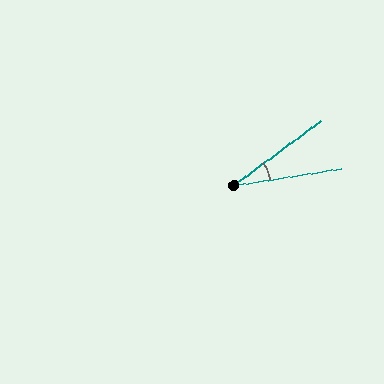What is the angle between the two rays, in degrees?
Approximately 27 degrees.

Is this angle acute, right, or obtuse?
It is acute.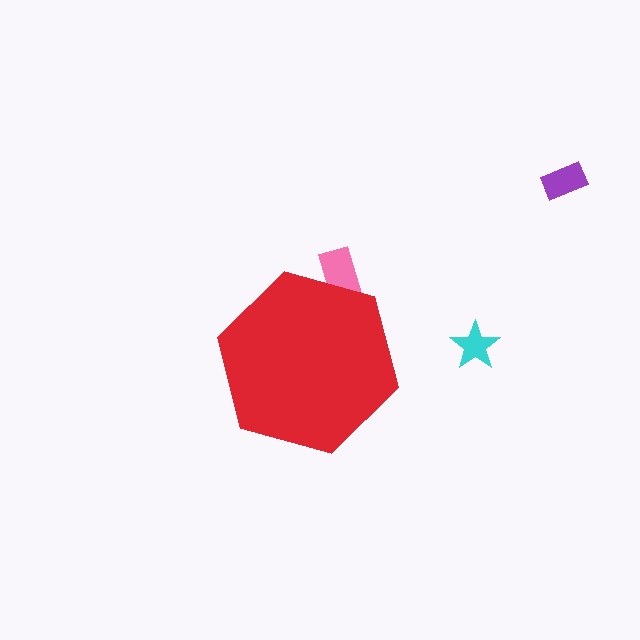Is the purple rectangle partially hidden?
No, the purple rectangle is fully visible.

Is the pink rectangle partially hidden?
Yes, the pink rectangle is partially hidden behind the red hexagon.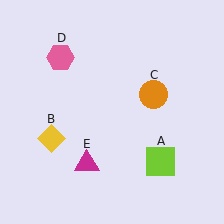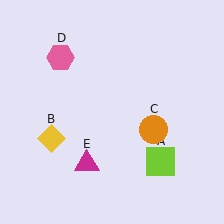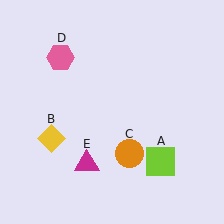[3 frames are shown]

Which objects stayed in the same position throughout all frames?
Lime square (object A) and yellow diamond (object B) and pink hexagon (object D) and magenta triangle (object E) remained stationary.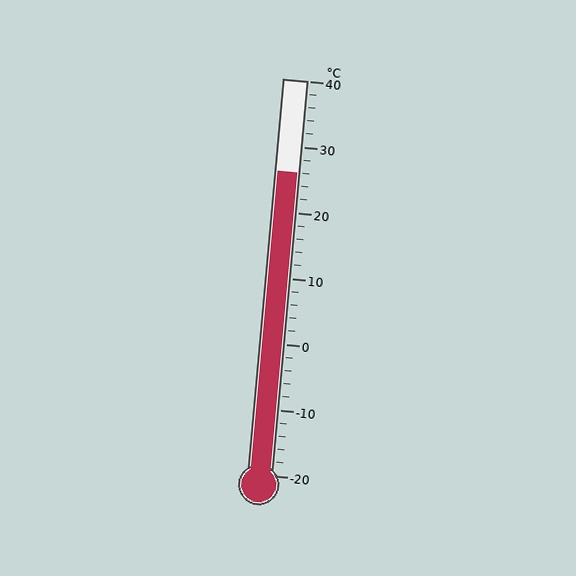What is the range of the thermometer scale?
The thermometer scale ranges from -20°C to 40°C.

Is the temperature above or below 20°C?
The temperature is above 20°C.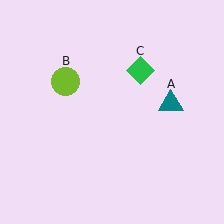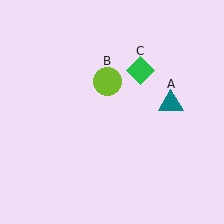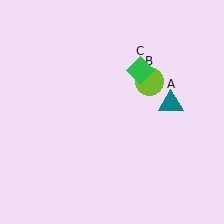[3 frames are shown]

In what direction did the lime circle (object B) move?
The lime circle (object B) moved right.